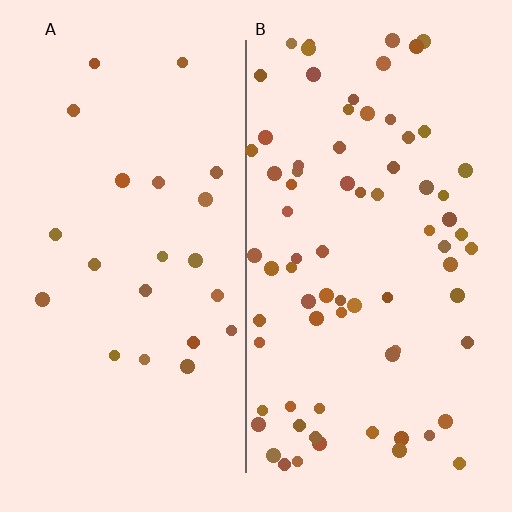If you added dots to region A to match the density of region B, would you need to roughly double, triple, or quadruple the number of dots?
Approximately triple.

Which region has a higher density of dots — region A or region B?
B (the right).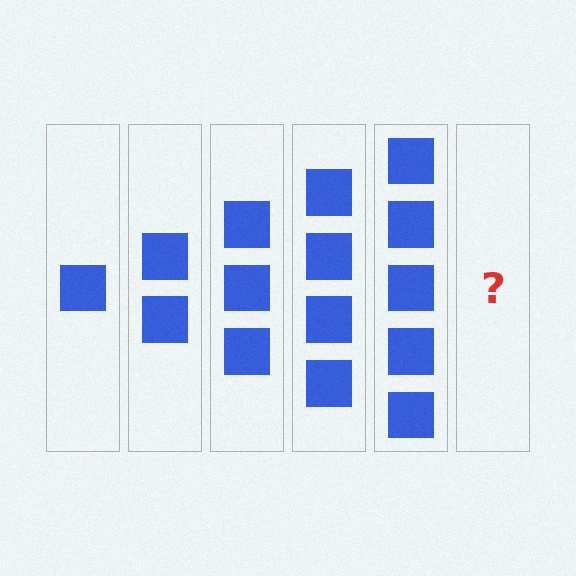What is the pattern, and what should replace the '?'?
The pattern is that each step adds one more square. The '?' should be 6 squares.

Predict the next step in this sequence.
The next step is 6 squares.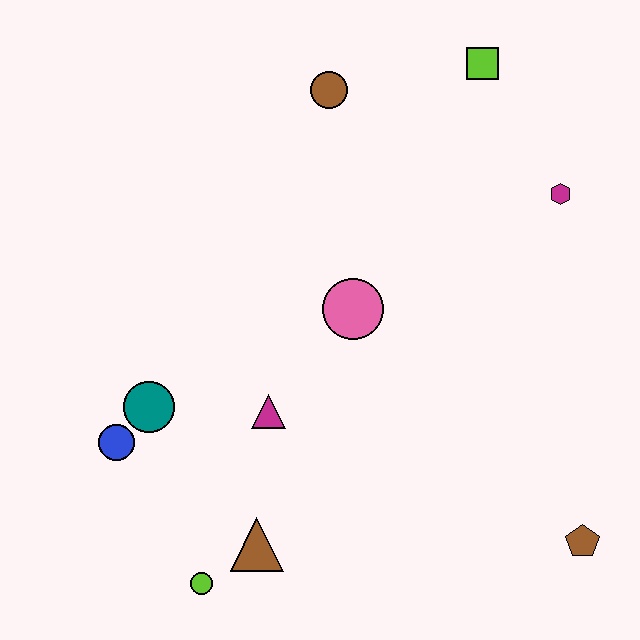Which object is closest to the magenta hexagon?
The lime square is closest to the magenta hexagon.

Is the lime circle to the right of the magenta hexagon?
No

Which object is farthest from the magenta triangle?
The lime square is farthest from the magenta triangle.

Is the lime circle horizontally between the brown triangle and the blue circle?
Yes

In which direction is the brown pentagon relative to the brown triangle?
The brown pentagon is to the right of the brown triangle.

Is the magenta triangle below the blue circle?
No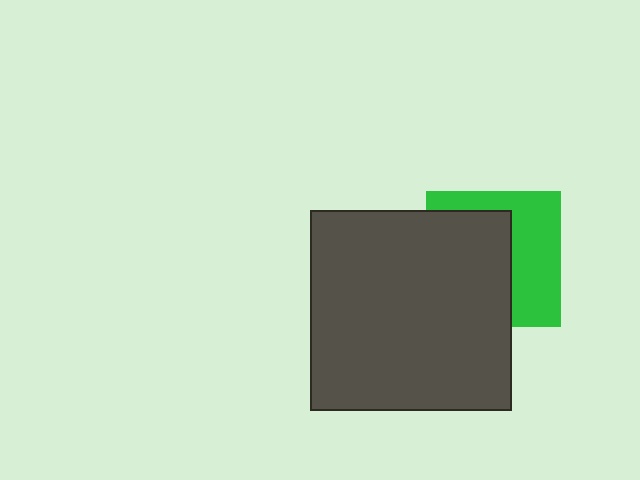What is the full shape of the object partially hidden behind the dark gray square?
The partially hidden object is a green square.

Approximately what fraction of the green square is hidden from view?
Roughly 55% of the green square is hidden behind the dark gray square.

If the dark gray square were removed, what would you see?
You would see the complete green square.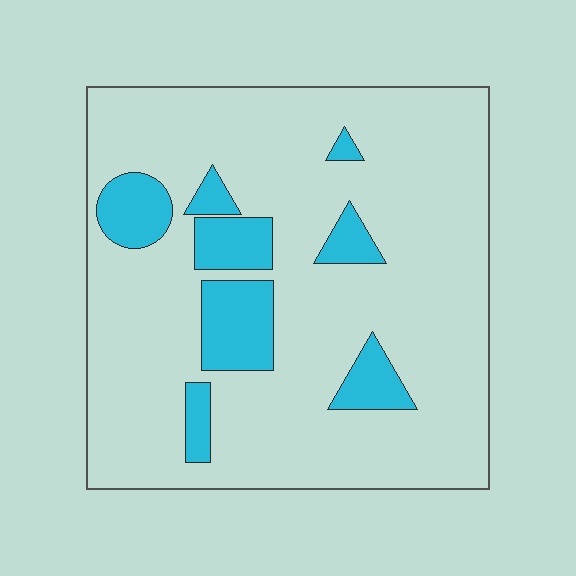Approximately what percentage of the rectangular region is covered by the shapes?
Approximately 15%.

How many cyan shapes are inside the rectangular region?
8.